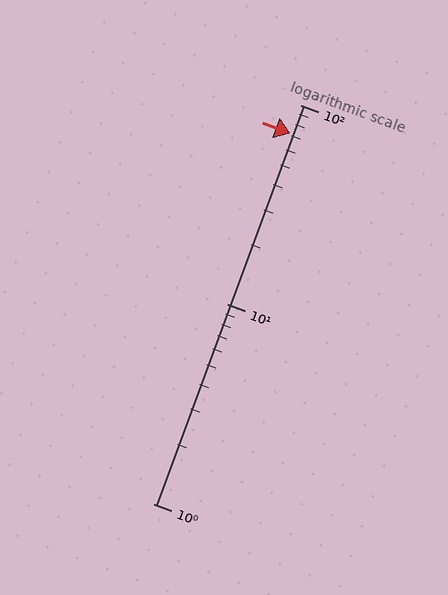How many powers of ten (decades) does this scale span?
The scale spans 2 decades, from 1 to 100.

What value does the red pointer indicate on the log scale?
The pointer indicates approximately 72.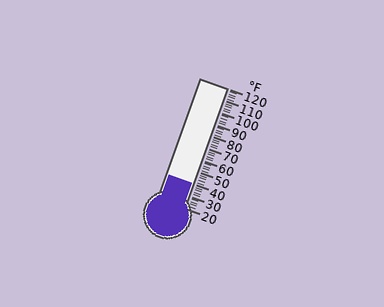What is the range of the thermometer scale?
The thermometer scale ranges from 20°F to 120°F.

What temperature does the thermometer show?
The thermometer shows approximately 40°F.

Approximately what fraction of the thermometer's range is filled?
The thermometer is filled to approximately 20% of its range.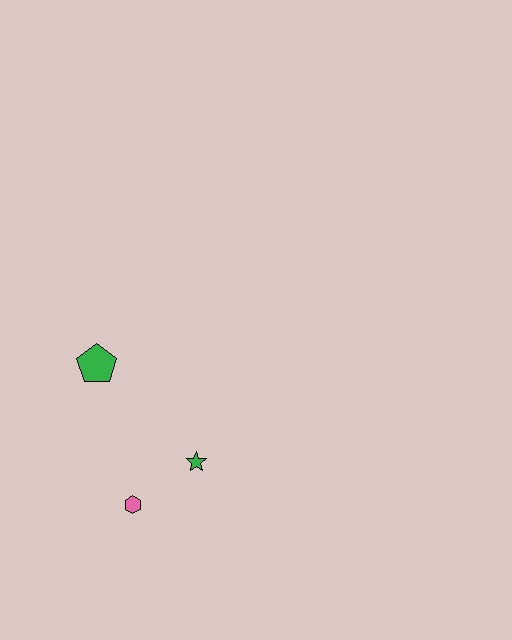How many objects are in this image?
There are 3 objects.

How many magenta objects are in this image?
There are no magenta objects.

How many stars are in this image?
There is 1 star.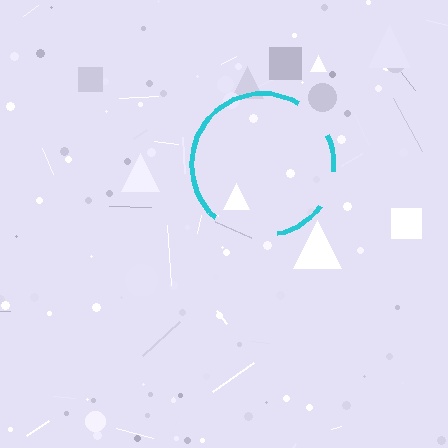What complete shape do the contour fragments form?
The contour fragments form a circle.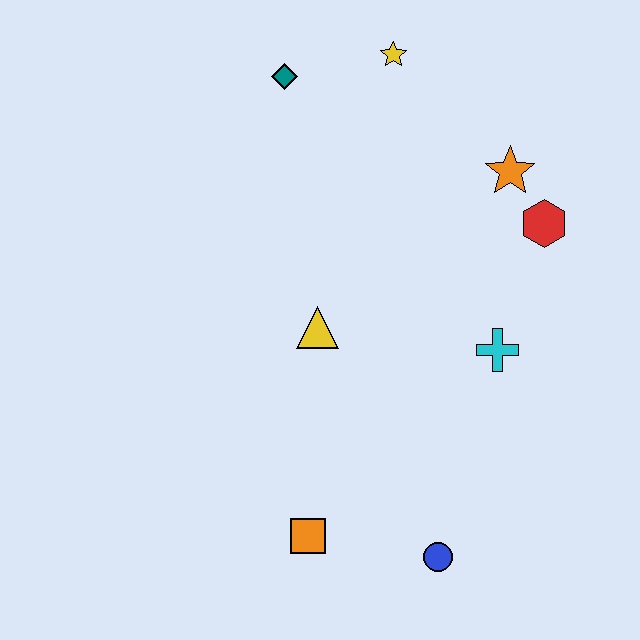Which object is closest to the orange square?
The blue circle is closest to the orange square.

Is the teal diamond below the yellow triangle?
No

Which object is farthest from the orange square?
The yellow star is farthest from the orange square.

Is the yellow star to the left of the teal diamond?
No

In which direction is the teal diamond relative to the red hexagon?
The teal diamond is to the left of the red hexagon.